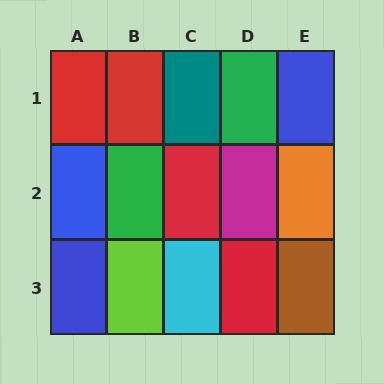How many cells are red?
4 cells are red.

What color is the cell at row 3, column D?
Red.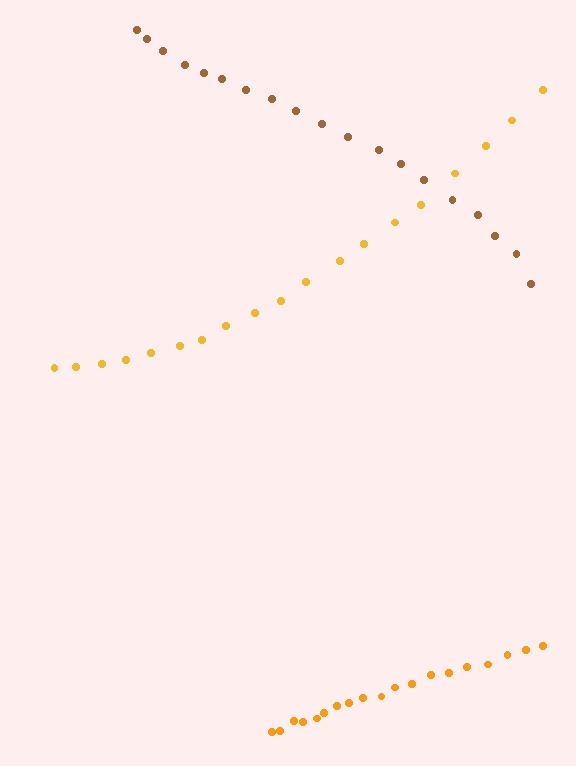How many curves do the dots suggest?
There are 3 distinct paths.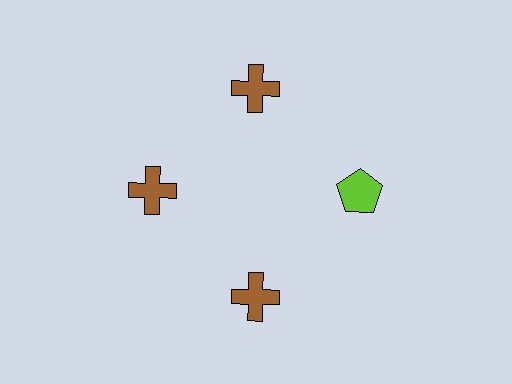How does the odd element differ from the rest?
It differs in both color (lime instead of brown) and shape (pentagon instead of cross).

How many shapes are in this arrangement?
There are 4 shapes arranged in a ring pattern.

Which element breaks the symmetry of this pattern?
The lime pentagon at roughly the 3 o'clock position breaks the symmetry. All other shapes are brown crosses.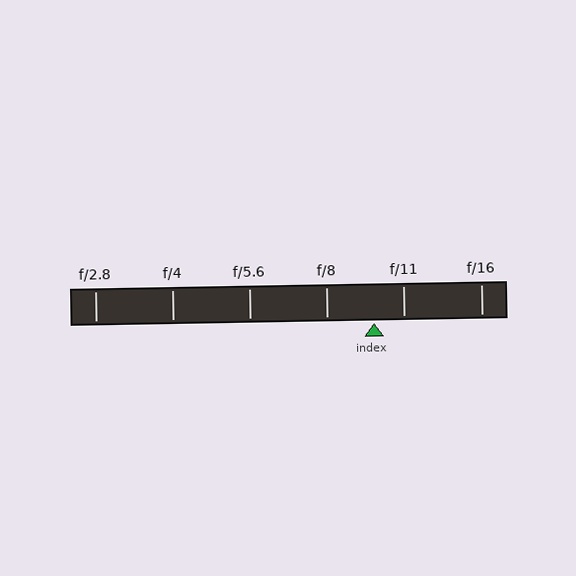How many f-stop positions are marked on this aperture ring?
There are 6 f-stop positions marked.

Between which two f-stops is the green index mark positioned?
The index mark is between f/8 and f/11.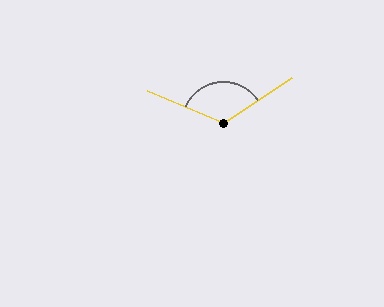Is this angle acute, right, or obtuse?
It is obtuse.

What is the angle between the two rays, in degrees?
Approximately 123 degrees.